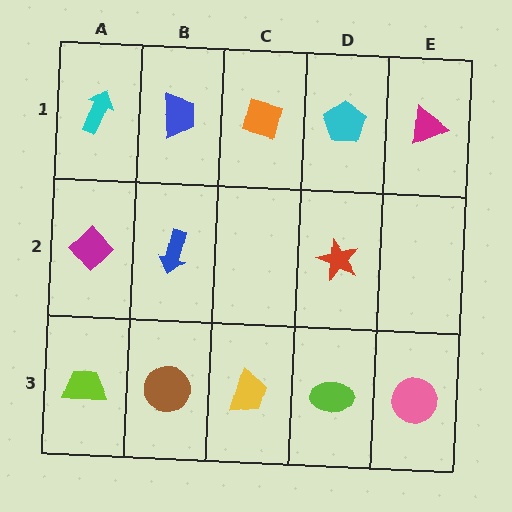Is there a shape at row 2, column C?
No, that cell is empty.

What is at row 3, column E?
A pink circle.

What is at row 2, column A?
A magenta diamond.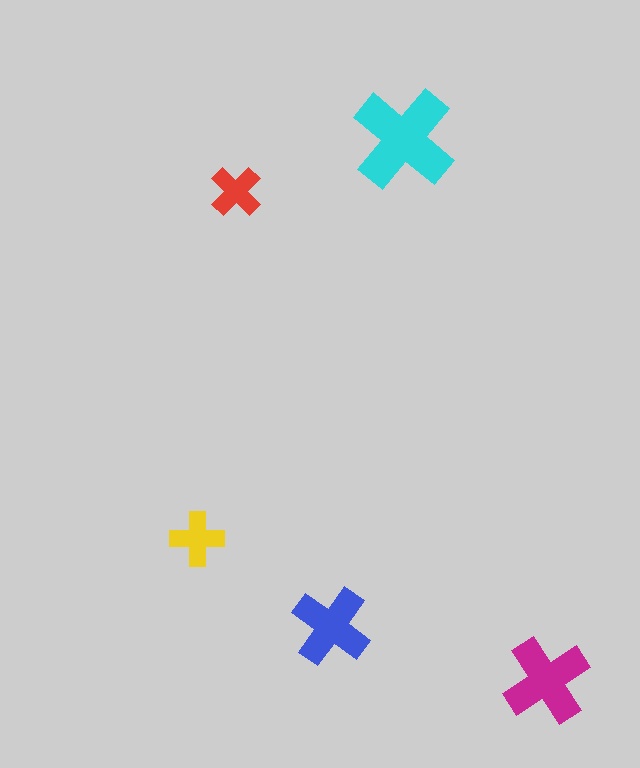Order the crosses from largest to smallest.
the cyan one, the magenta one, the blue one, the yellow one, the red one.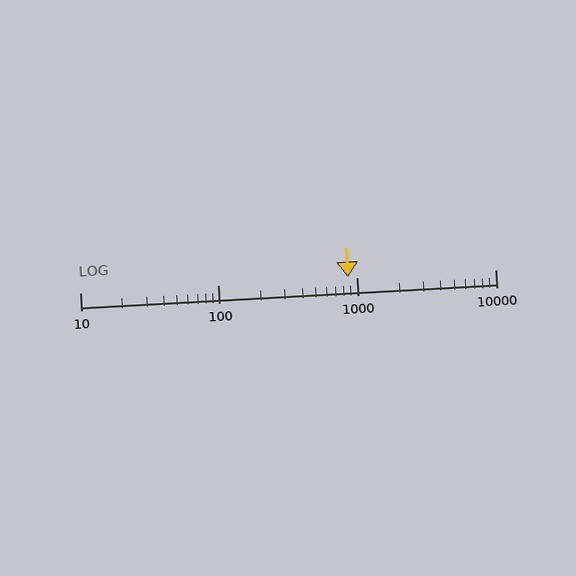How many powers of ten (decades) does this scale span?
The scale spans 3 decades, from 10 to 10000.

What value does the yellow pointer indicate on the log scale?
The pointer indicates approximately 870.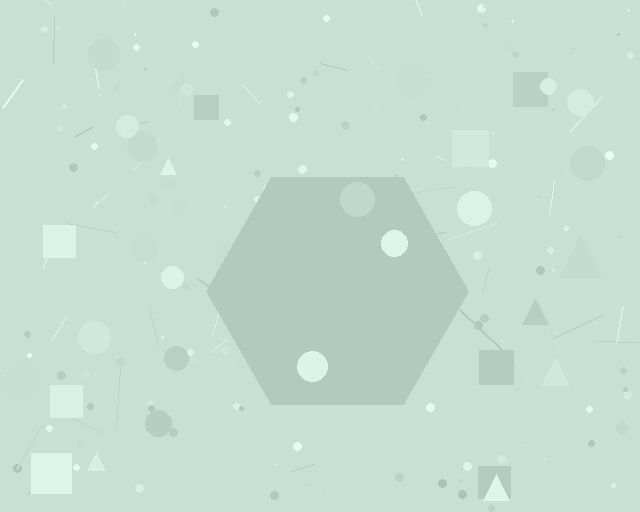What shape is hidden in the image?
A hexagon is hidden in the image.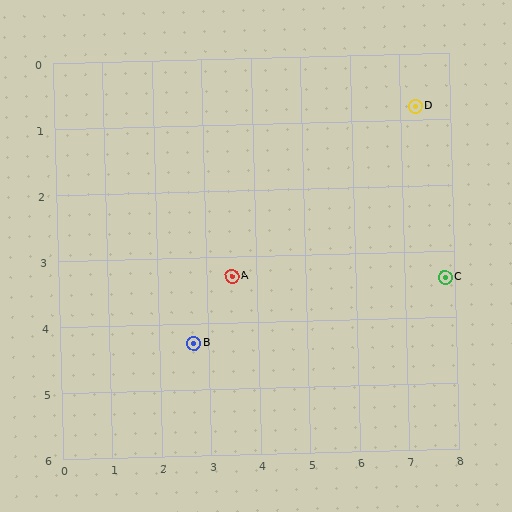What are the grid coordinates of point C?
Point C is at approximately (7.8, 3.4).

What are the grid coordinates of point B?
Point B is at approximately (2.7, 4.3).